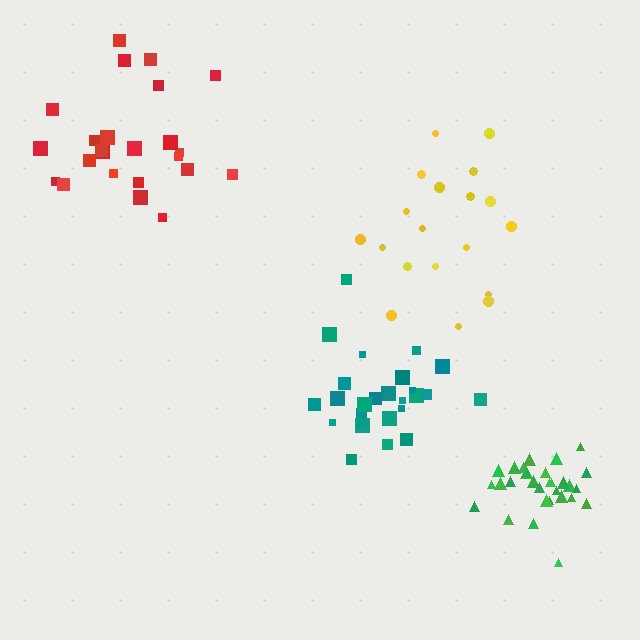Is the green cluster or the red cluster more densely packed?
Green.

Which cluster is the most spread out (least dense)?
Yellow.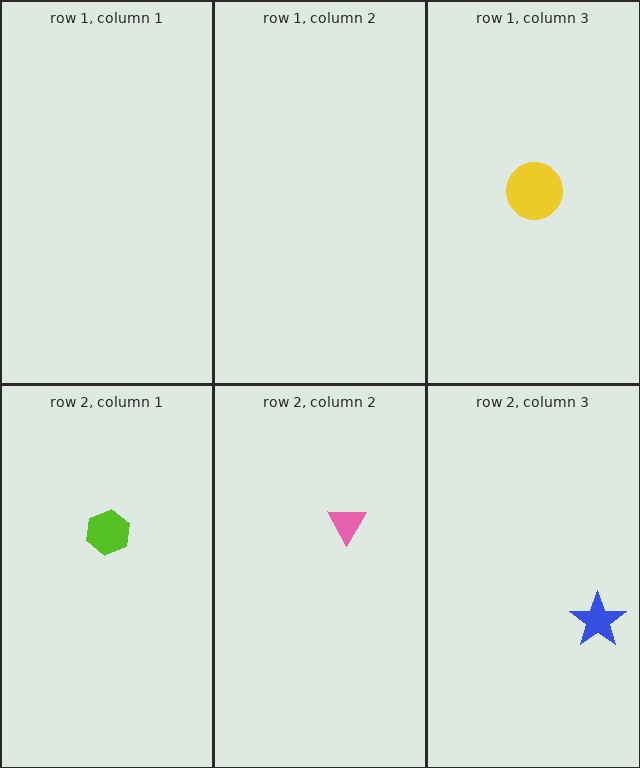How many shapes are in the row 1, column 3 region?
1.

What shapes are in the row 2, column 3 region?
The blue star.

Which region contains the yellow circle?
The row 1, column 3 region.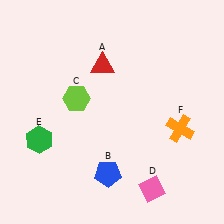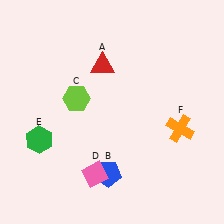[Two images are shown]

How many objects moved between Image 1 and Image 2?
1 object moved between the two images.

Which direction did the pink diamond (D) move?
The pink diamond (D) moved left.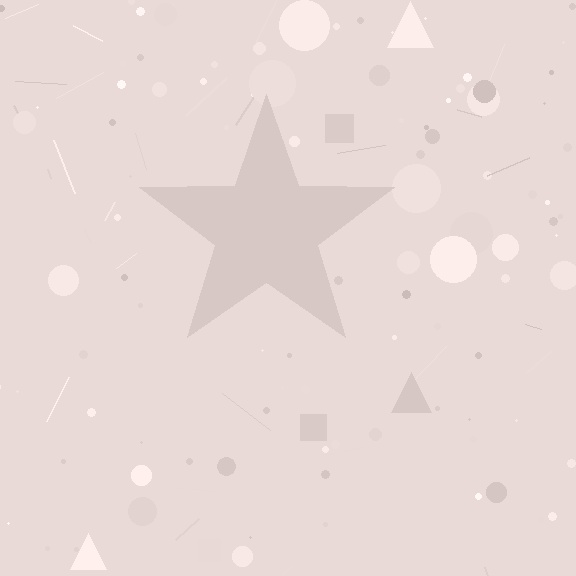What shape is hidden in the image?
A star is hidden in the image.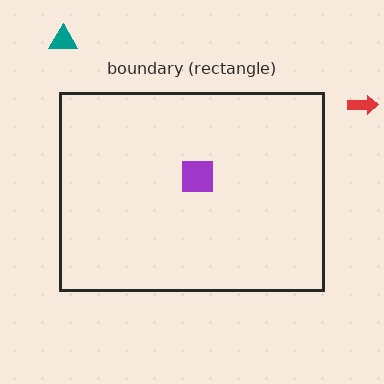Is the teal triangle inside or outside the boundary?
Outside.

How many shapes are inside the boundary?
1 inside, 2 outside.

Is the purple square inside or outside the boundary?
Inside.